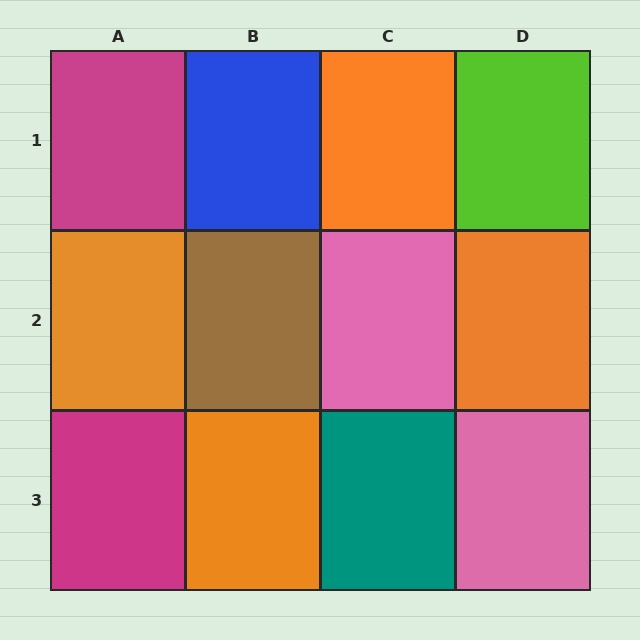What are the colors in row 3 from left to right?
Magenta, orange, teal, pink.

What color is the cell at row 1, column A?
Magenta.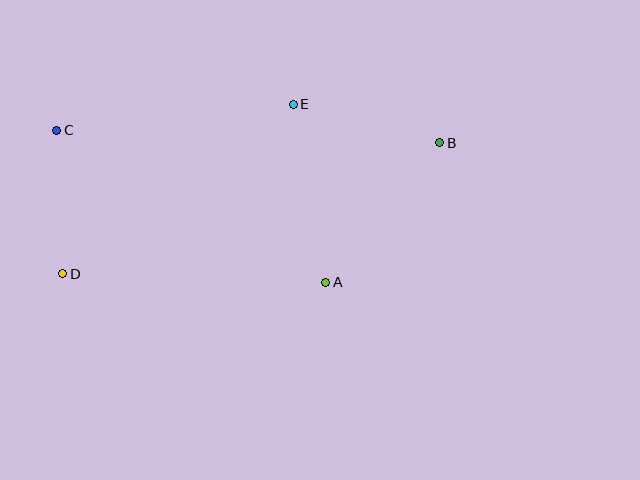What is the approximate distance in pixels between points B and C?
The distance between B and C is approximately 383 pixels.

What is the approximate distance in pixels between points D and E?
The distance between D and E is approximately 286 pixels.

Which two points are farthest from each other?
Points B and D are farthest from each other.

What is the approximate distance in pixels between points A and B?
The distance between A and B is approximately 180 pixels.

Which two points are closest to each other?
Points C and D are closest to each other.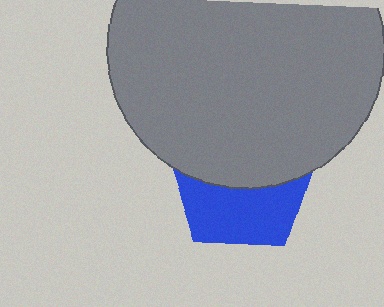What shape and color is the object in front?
The object in front is a gray circle.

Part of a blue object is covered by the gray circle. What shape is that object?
It is a pentagon.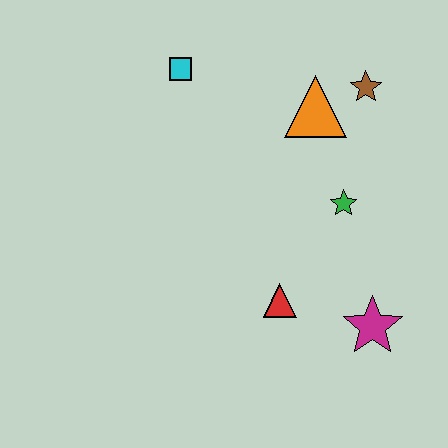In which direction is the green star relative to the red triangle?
The green star is above the red triangle.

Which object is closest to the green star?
The orange triangle is closest to the green star.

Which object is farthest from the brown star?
The magenta star is farthest from the brown star.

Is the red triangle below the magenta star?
No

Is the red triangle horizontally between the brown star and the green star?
No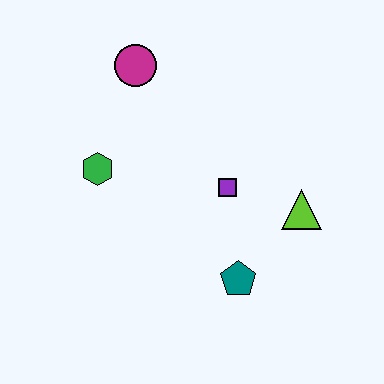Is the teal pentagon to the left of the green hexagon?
No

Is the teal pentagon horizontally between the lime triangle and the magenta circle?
Yes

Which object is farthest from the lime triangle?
The magenta circle is farthest from the lime triangle.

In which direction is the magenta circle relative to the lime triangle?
The magenta circle is to the left of the lime triangle.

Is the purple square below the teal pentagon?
No